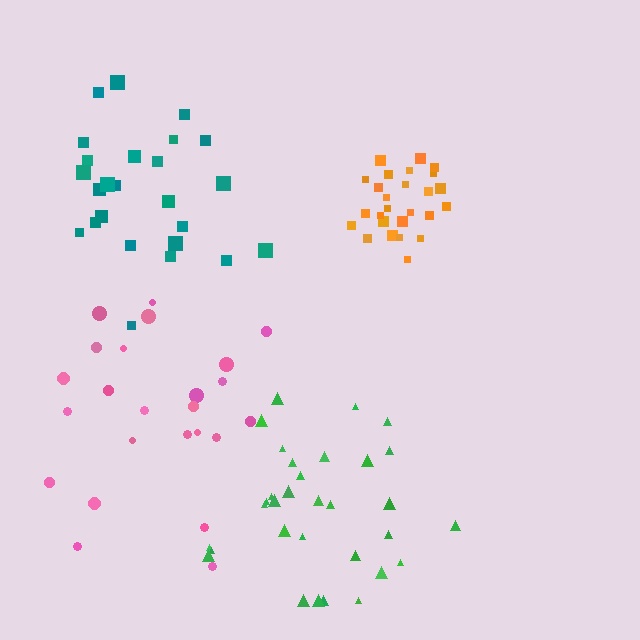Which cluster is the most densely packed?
Orange.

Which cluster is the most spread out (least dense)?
Pink.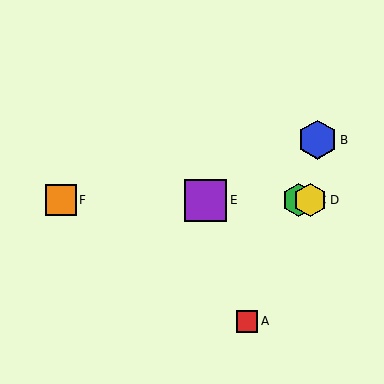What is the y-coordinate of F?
Object F is at y≈200.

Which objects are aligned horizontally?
Objects C, D, E, F are aligned horizontally.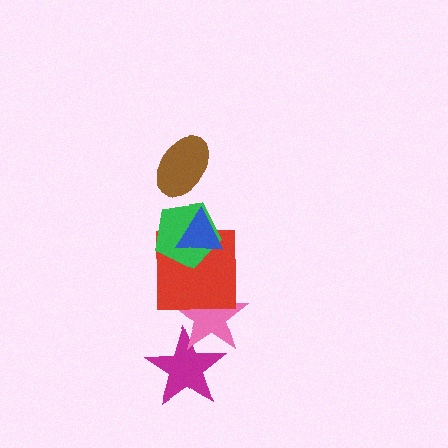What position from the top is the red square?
The red square is 4th from the top.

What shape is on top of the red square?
The green pentagon is on top of the red square.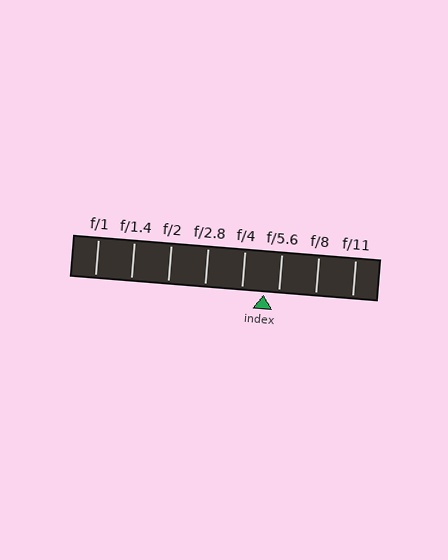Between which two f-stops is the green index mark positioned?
The index mark is between f/4 and f/5.6.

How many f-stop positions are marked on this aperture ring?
There are 8 f-stop positions marked.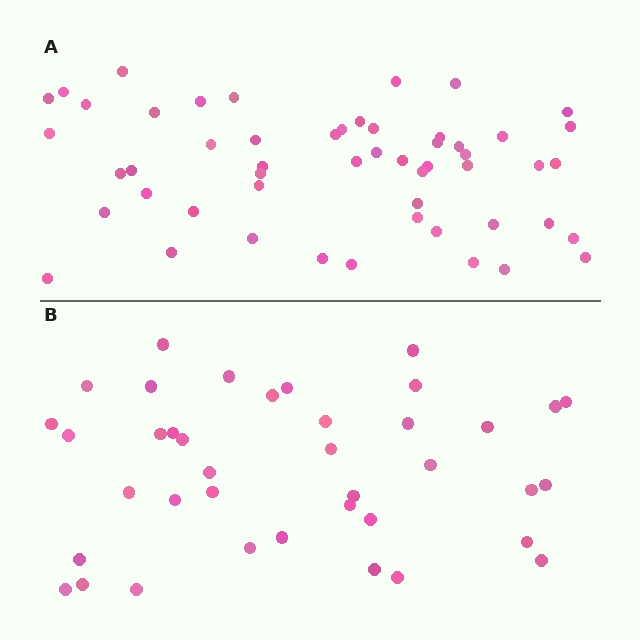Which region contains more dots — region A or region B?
Region A (the top region) has more dots.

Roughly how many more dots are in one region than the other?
Region A has approximately 15 more dots than region B.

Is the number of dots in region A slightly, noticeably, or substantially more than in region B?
Region A has noticeably more, but not dramatically so. The ratio is roughly 1.4 to 1.